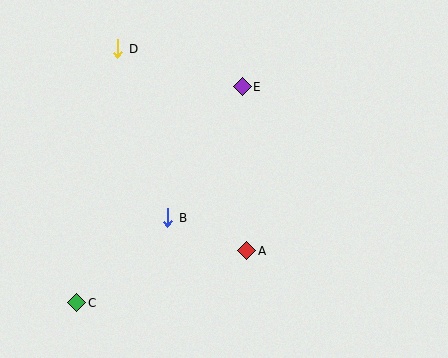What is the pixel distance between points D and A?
The distance between D and A is 240 pixels.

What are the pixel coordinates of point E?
Point E is at (242, 87).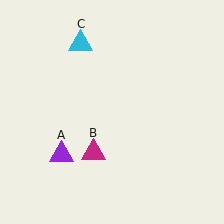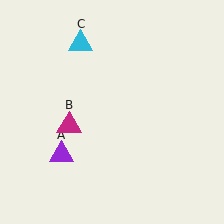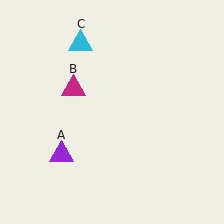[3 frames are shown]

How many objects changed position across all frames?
1 object changed position: magenta triangle (object B).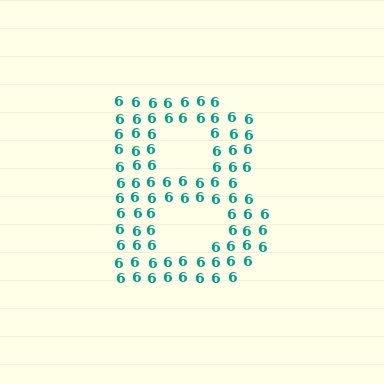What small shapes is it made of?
It is made of small digit 6's.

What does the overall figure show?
The overall figure shows the letter B.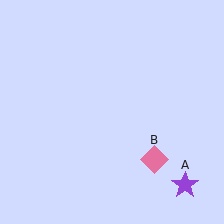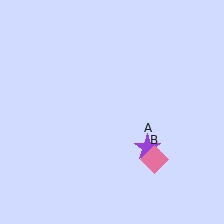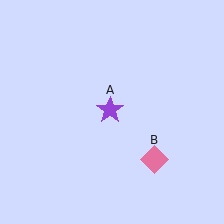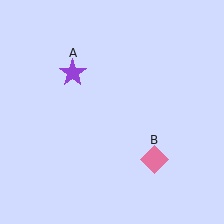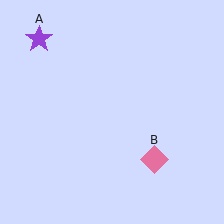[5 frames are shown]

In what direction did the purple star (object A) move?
The purple star (object A) moved up and to the left.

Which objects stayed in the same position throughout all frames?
Pink diamond (object B) remained stationary.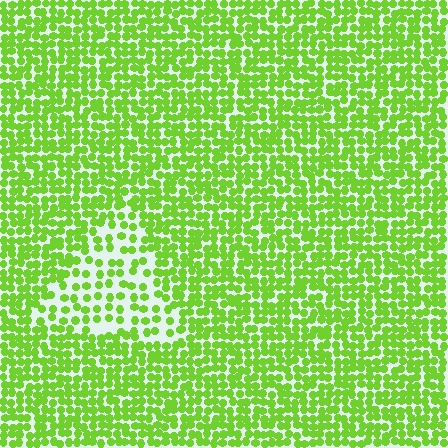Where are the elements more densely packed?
The elements are more densely packed outside the triangle boundary.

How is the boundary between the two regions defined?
The boundary is defined by a change in element density (approximately 2.0x ratio). All elements are the same color, size, and shape.